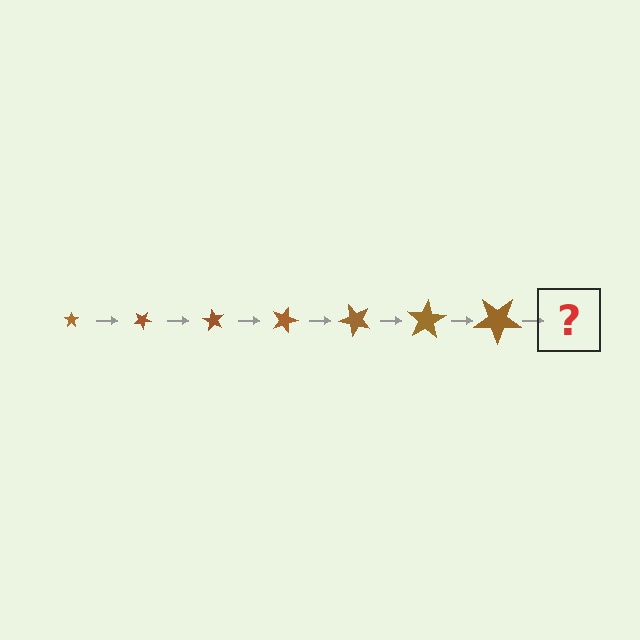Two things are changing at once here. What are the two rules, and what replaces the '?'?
The two rules are that the star grows larger each step and it rotates 30 degrees each step. The '?' should be a star, larger than the previous one and rotated 210 degrees from the start.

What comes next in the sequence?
The next element should be a star, larger than the previous one and rotated 210 degrees from the start.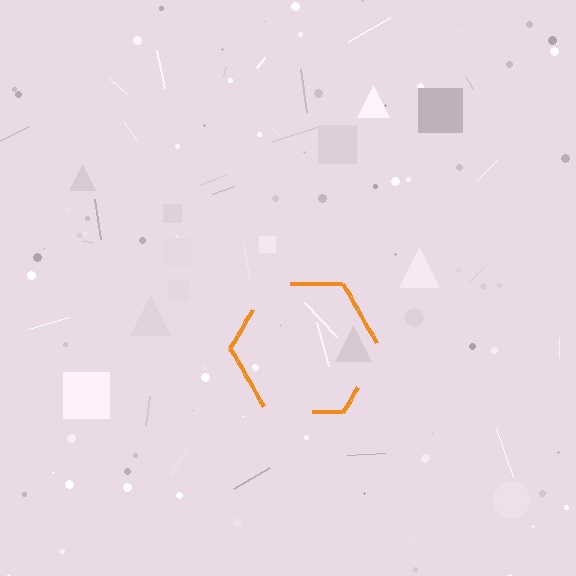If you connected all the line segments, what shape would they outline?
They would outline a hexagon.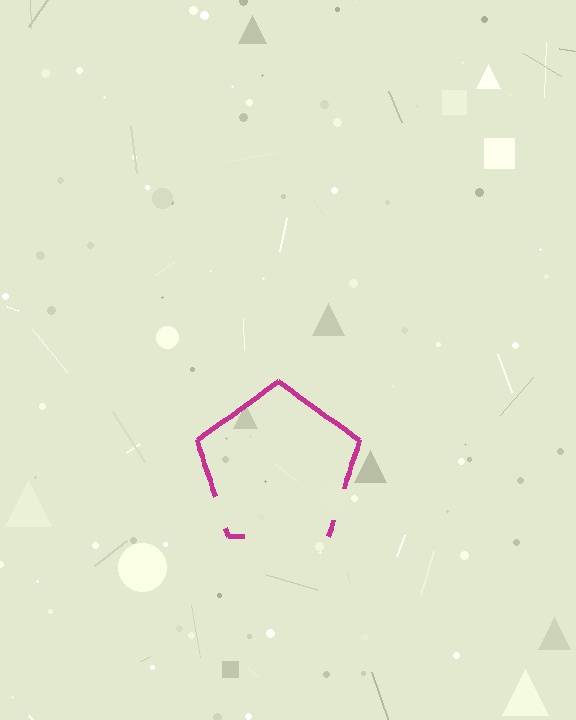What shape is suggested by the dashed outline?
The dashed outline suggests a pentagon.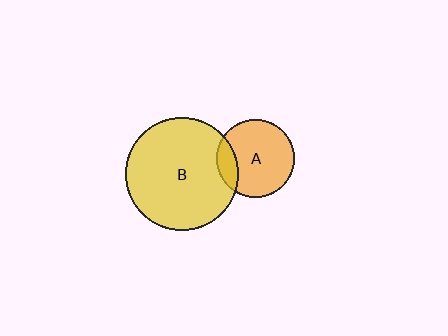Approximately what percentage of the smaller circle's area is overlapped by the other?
Approximately 15%.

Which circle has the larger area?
Circle B (yellow).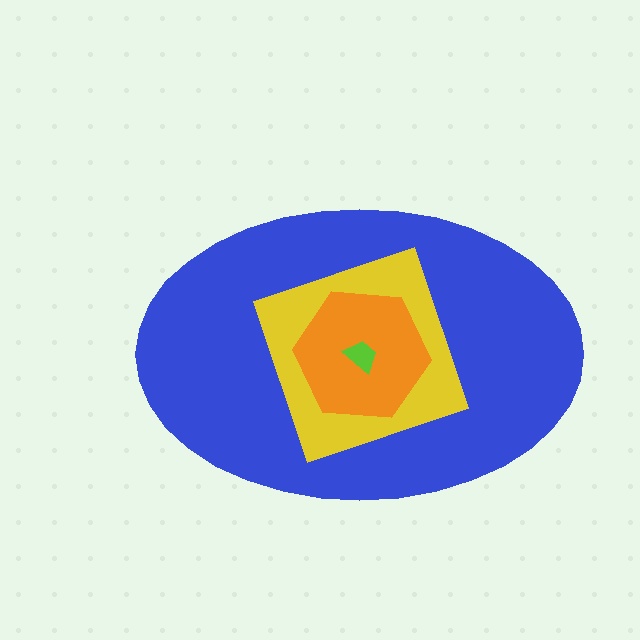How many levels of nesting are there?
4.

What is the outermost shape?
The blue ellipse.